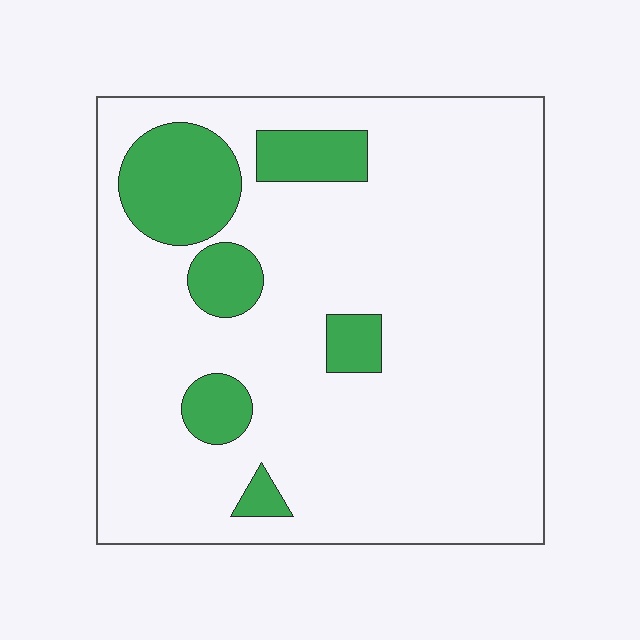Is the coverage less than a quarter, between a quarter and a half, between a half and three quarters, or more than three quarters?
Less than a quarter.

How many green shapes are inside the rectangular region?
6.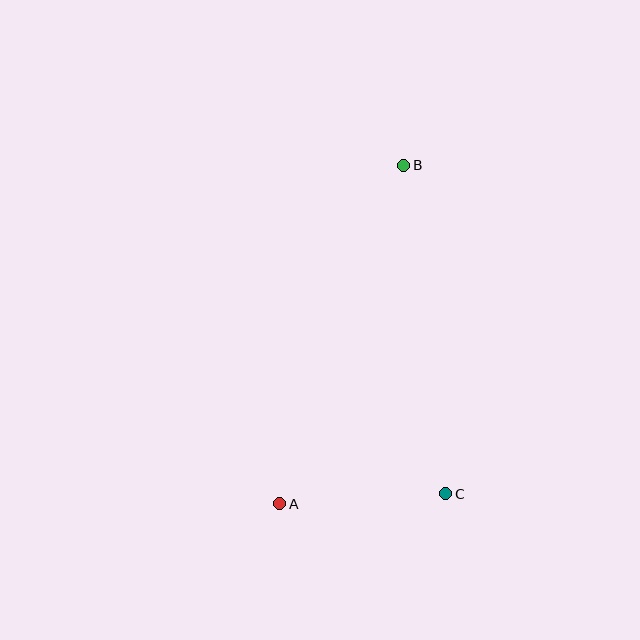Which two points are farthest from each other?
Points A and B are farthest from each other.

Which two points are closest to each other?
Points A and C are closest to each other.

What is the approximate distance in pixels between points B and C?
The distance between B and C is approximately 331 pixels.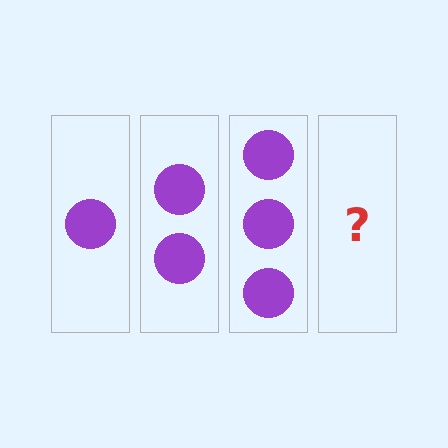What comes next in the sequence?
The next element should be 4 circles.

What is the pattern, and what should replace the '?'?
The pattern is that each step adds one more circle. The '?' should be 4 circles.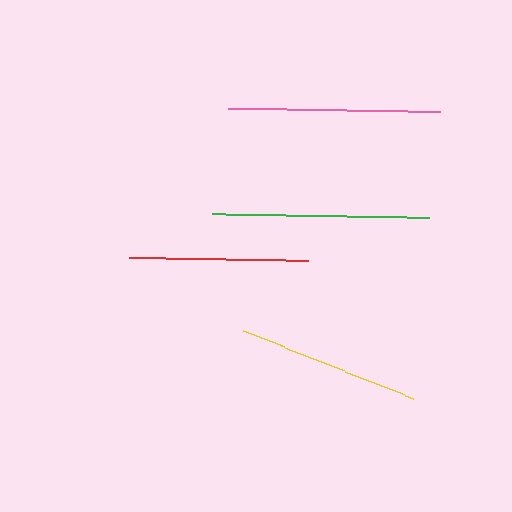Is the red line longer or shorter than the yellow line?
The yellow line is longer than the red line.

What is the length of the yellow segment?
The yellow segment is approximately 183 pixels long.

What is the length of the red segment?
The red segment is approximately 179 pixels long.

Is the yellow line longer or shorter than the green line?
The green line is longer than the yellow line.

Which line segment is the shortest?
The red line is the shortest at approximately 179 pixels.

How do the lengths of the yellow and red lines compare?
The yellow and red lines are approximately the same length.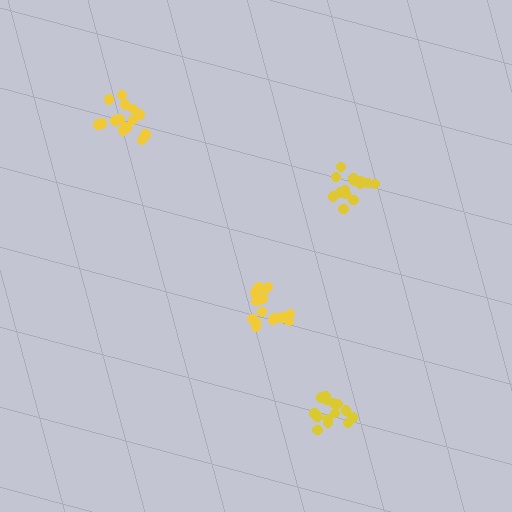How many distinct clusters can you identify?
There are 4 distinct clusters.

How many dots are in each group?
Group 1: 14 dots, Group 2: 17 dots, Group 3: 14 dots, Group 4: 14 dots (59 total).